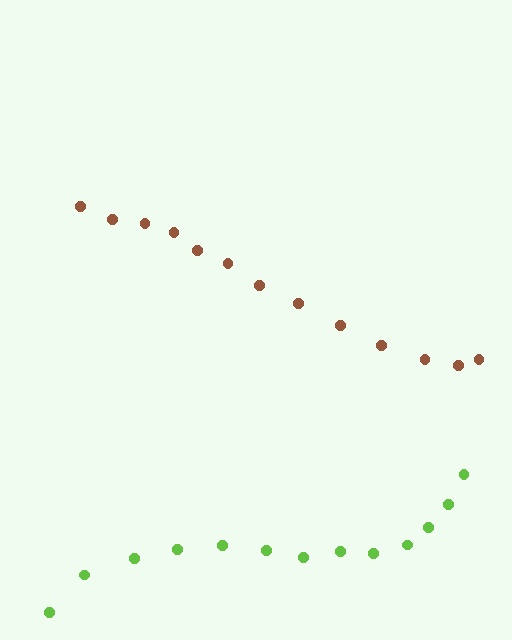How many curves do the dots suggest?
There are 2 distinct paths.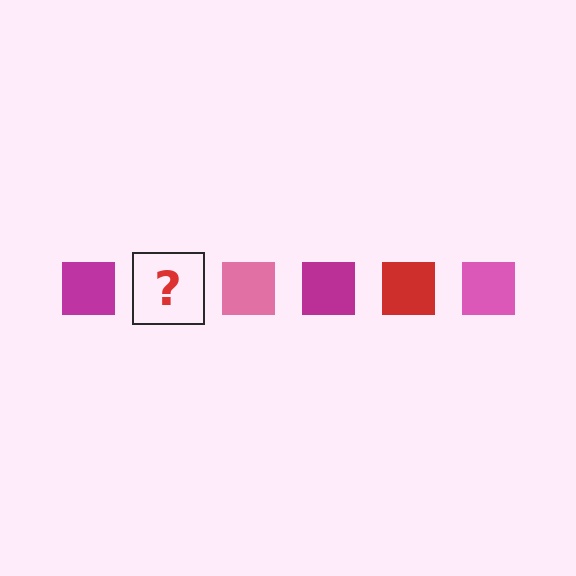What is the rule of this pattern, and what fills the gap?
The rule is that the pattern cycles through magenta, red, pink squares. The gap should be filled with a red square.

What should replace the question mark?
The question mark should be replaced with a red square.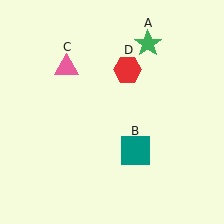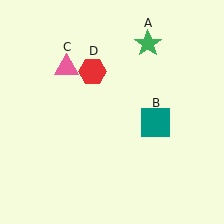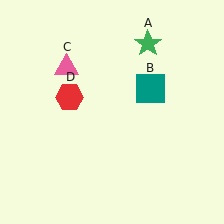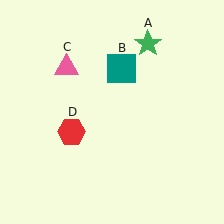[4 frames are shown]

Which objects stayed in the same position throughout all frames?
Green star (object A) and pink triangle (object C) remained stationary.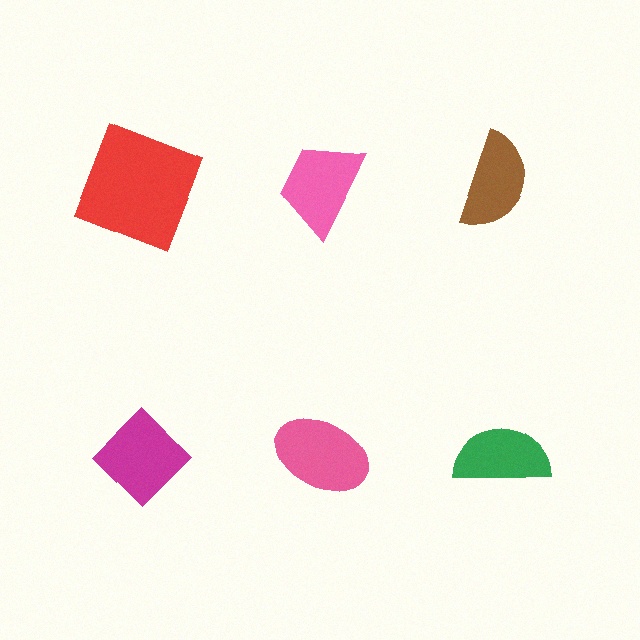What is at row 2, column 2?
A pink ellipse.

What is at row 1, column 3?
A brown semicircle.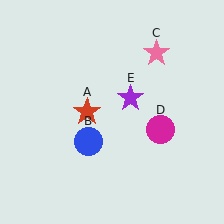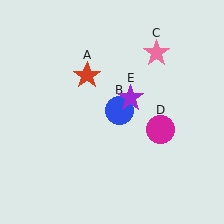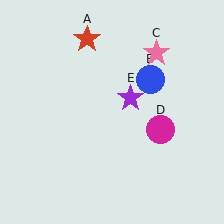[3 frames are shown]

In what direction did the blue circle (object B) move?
The blue circle (object B) moved up and to the right.